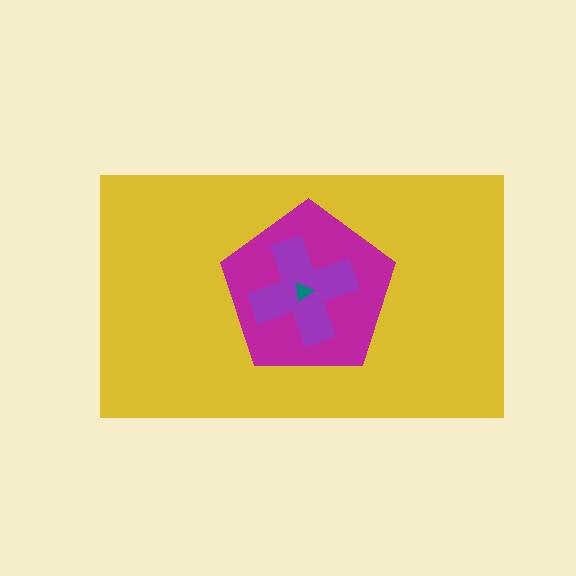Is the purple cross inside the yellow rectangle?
Yes.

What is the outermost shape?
The yellow rectangle.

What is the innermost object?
The teal triangle.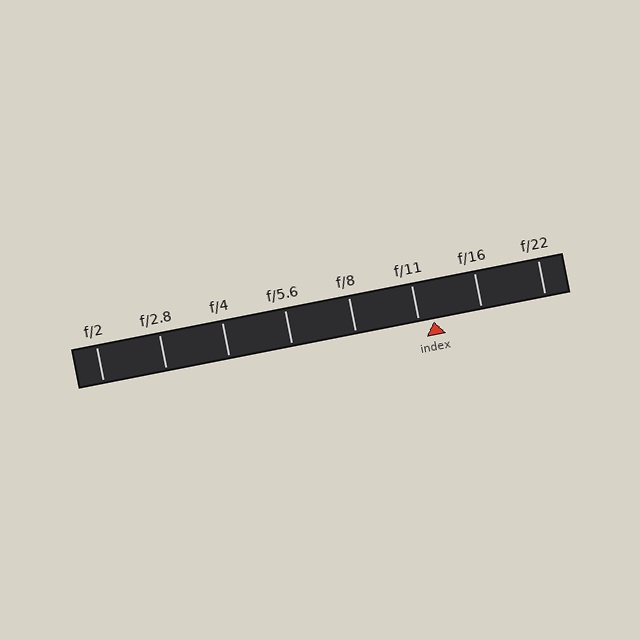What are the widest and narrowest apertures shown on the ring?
The widest aperture shown is f/2 and the narrowest is f/22.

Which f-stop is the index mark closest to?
The index mark is closest to f/11.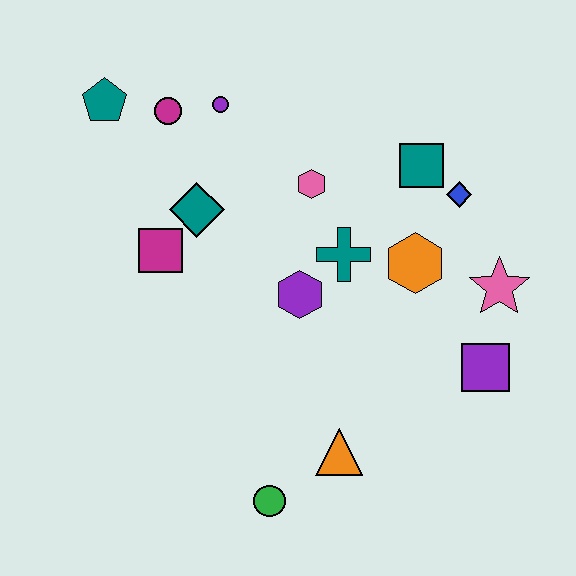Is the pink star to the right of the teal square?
Yes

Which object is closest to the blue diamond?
The teal square is closest to the blue diamond.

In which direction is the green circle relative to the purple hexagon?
The green circle is below the purple hexagon.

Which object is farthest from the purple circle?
The green circle is farthest from the purple circle.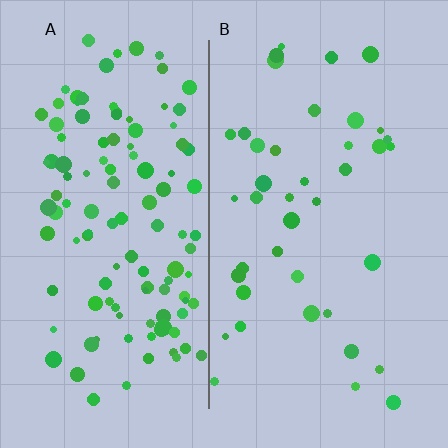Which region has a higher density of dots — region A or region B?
A (the left).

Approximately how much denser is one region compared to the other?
Approximately 3.0× — region A over region B.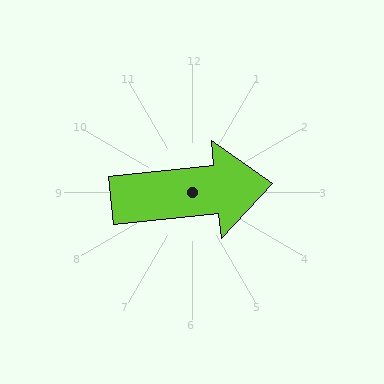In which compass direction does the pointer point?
East.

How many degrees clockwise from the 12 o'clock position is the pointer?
Approximately 84 degrees.